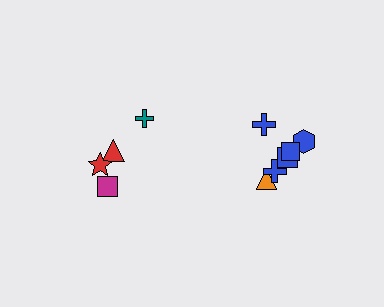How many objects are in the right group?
There are 6 objects.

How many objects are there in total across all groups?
There are 10 objects.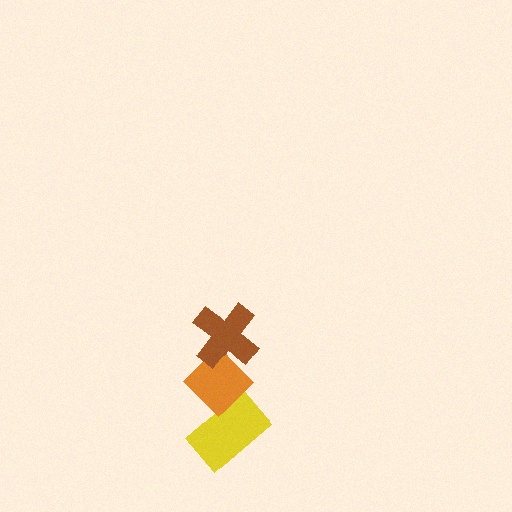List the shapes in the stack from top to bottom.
From top to bottom: the brown cross, the orange diamond, the yellow rectangle.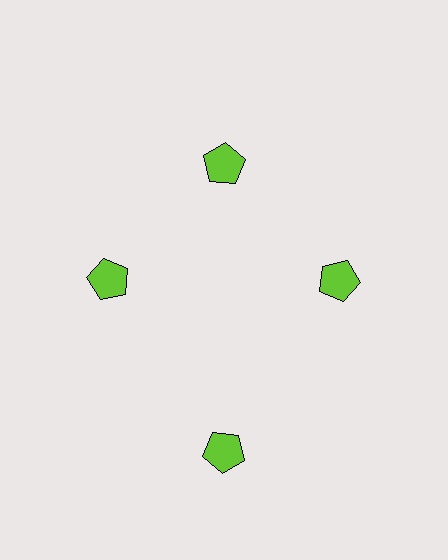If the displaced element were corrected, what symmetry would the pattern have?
It would have 4-fold rotational symmetry — the pattern would map onto itself every 90 degrees.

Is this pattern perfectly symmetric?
No. The 4 lime pentagons are arranged in a ring, but one element near the 6 o'clock position is pushed outward from the center, breaking the 4-fold rotational symmetry.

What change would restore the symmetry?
The symmetry would be restored by moving it inward, back onto the ring so that all 4 pentagons sit at equal angles and equal distance from the center.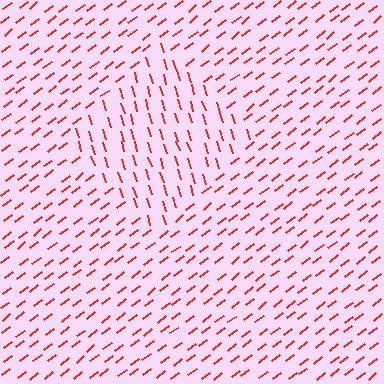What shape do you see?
I see a diamond.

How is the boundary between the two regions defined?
The boundary is defined purely by a change in line orientation (approximately 70 degrees difference). All lines are the same color and thickness.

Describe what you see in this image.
The image is filled with small red line segments. A diamond region in the image has lines oriented differently from the surrounding lines, creating a visible texture boundary.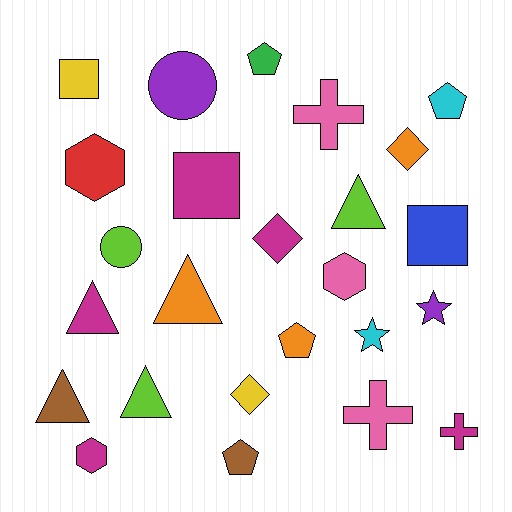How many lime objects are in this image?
There are 3 lime objects.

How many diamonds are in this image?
There are 3 diamonds.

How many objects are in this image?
There are 25 objects.